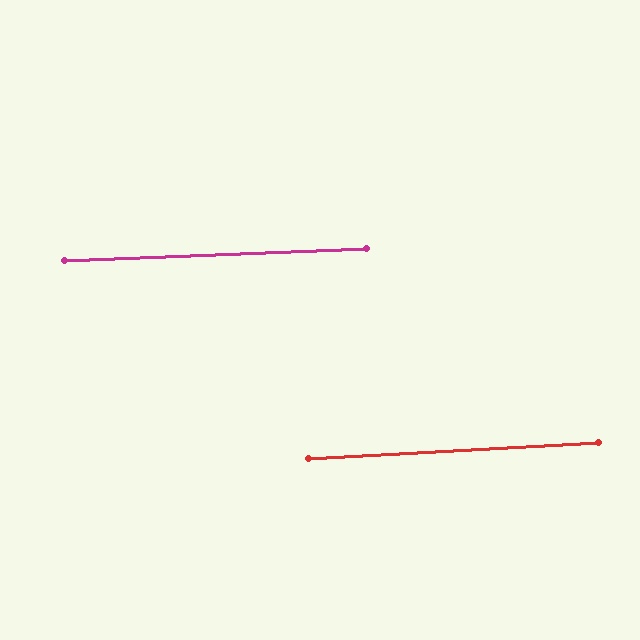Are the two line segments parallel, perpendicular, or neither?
Parallel — their directions differ by only 1.1°.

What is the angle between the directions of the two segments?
Approximately 1 degree.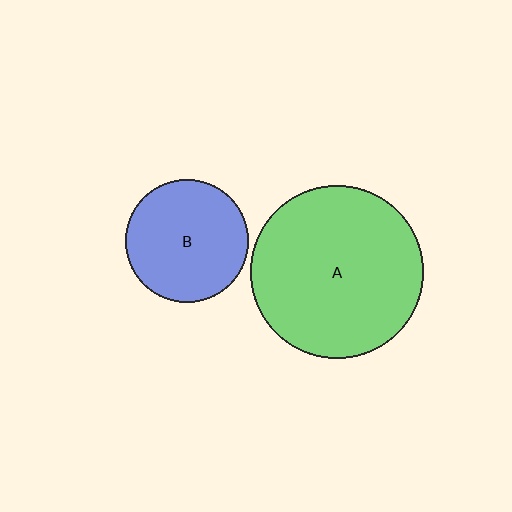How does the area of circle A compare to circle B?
Approximately 2.0 times.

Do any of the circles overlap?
No, none of the circles overlap.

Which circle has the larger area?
Circle A (green).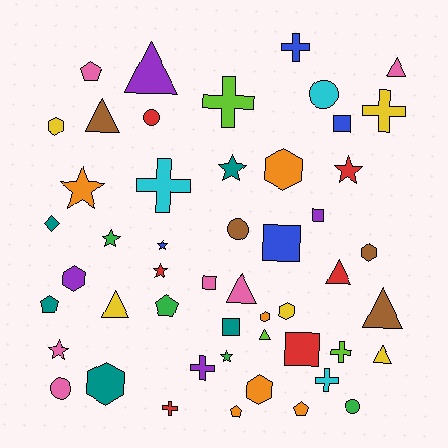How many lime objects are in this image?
There are 3 lime objects.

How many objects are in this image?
There are 50 objects.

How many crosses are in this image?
There are 8 crosses.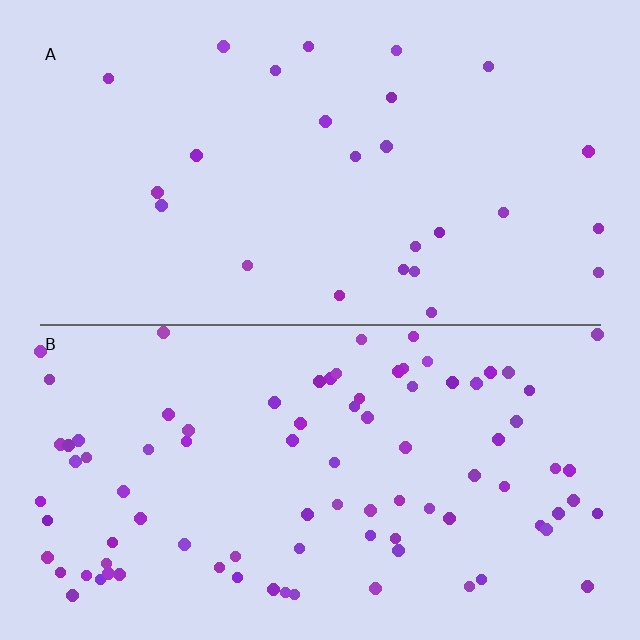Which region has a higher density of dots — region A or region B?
B (the bottom).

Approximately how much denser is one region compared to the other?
Approximately 3.5× — region B over region A.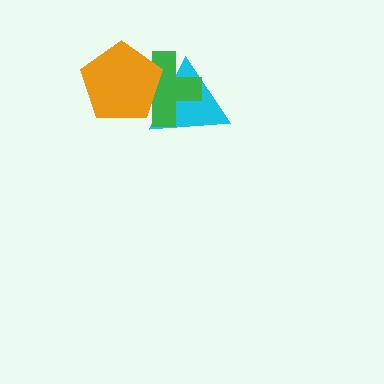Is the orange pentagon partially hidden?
No, no other shape covers it.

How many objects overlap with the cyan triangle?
2 objects overlap with the cyan triangle.